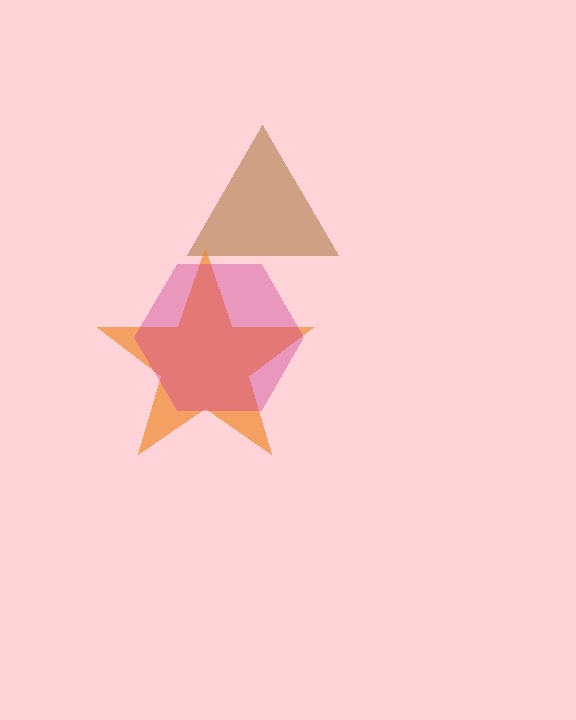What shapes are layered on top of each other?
The layered shapes are: a brown triangle, an orange star, a magenta hexagon.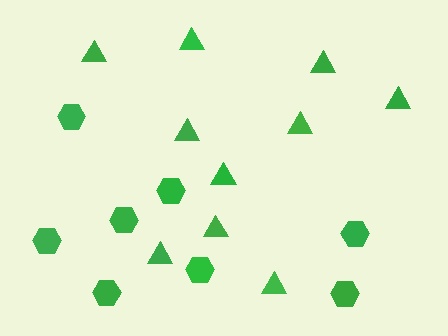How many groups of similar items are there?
There are 2 groups: one group of hexagons (8) and one group of triangles (10).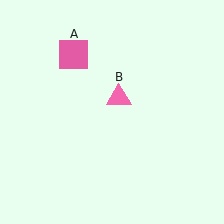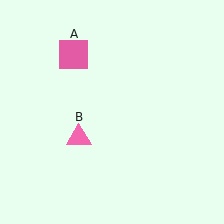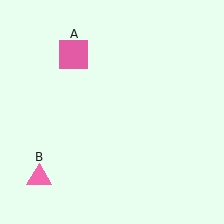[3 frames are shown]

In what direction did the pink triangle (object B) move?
The pink triangle (object B) moved down and to the left.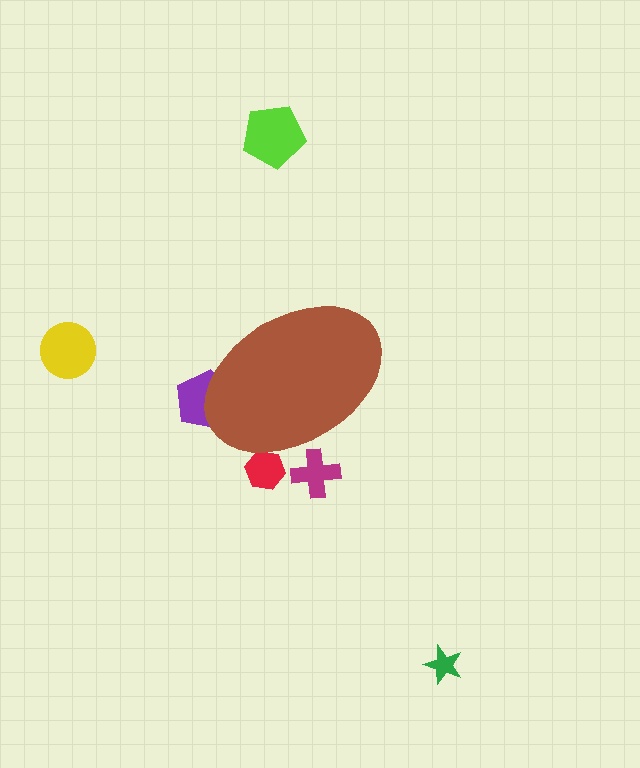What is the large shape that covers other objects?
A brown ellipse.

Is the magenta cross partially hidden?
Yes, the magenta cross is partially hidden behind the brown ellipse.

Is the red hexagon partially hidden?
Yes, the red hexagon is partially hidden behind the brown ellipse.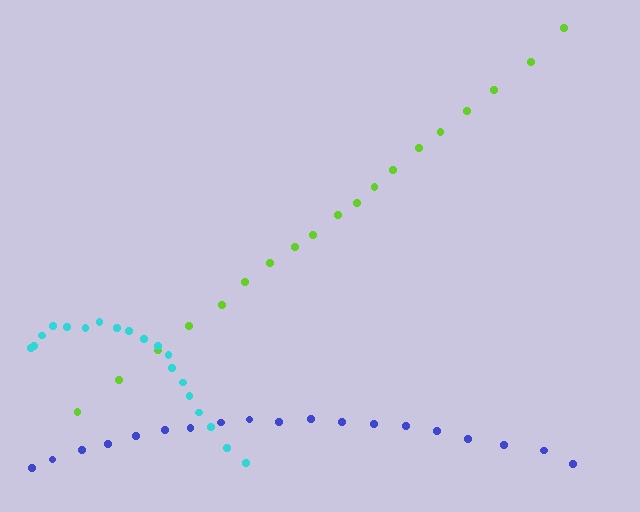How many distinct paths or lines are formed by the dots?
There are 3 distinct paths.